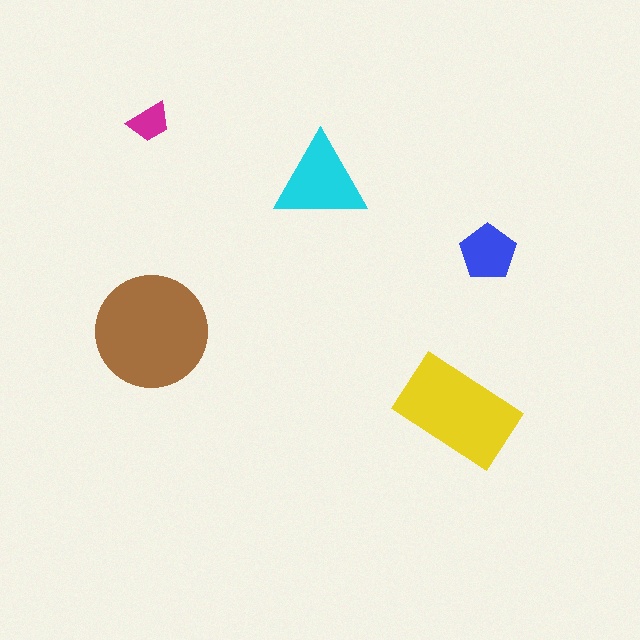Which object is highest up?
The magenta trapezoid is topmost.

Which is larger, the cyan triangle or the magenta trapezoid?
The cyan triangle.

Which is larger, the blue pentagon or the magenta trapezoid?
The blue pentagon.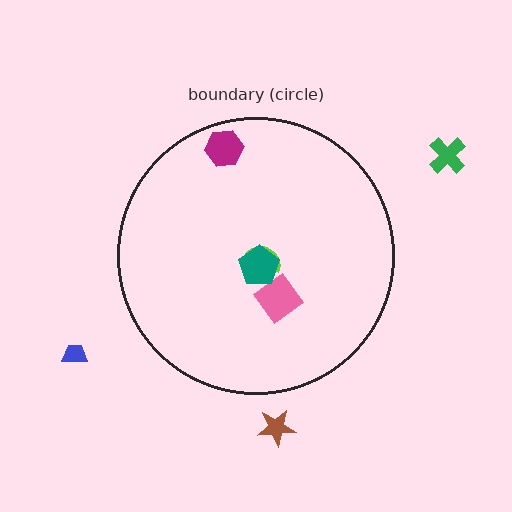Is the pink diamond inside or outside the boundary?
Inside.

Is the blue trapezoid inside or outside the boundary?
Outside.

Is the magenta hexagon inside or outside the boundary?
Inside.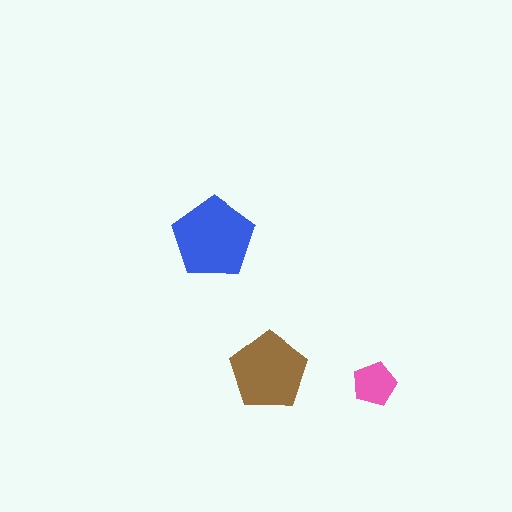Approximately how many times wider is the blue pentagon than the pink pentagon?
About 2 times wider.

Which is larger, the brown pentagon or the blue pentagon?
The blue one.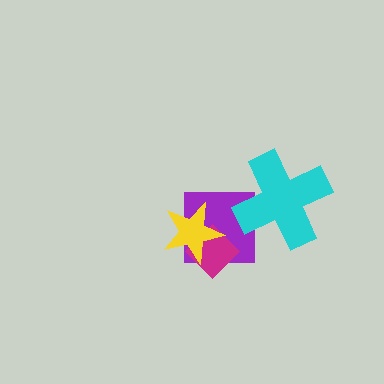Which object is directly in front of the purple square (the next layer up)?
The magenta diamond is directly in front of the purple square.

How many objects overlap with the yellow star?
2 objects overlap with the yellow star.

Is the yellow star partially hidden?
No, no other shape covers it.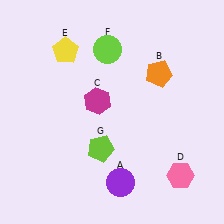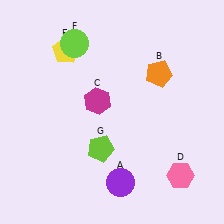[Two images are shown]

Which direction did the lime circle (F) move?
The lime circle (F) moved left.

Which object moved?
The lime circle (F) moved left.